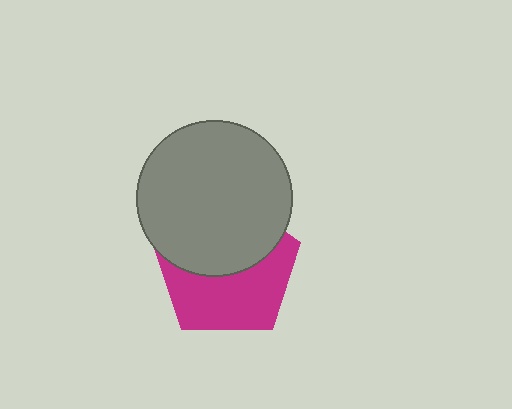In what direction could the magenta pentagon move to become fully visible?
The magenta pentagon could move down. That would shift it out from behind the gray circle entirely.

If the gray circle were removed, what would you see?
You would see the complete magenta pentagon.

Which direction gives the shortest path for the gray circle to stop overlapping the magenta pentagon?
Moving up gives the shortest separation.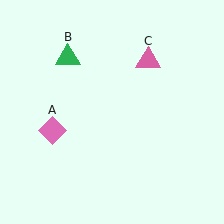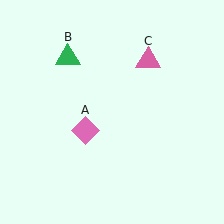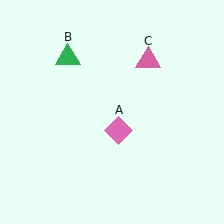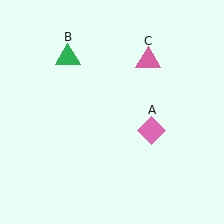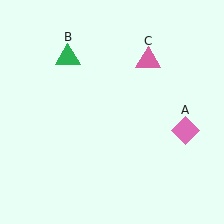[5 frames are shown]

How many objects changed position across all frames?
1 object changed position: pink diamond (object A).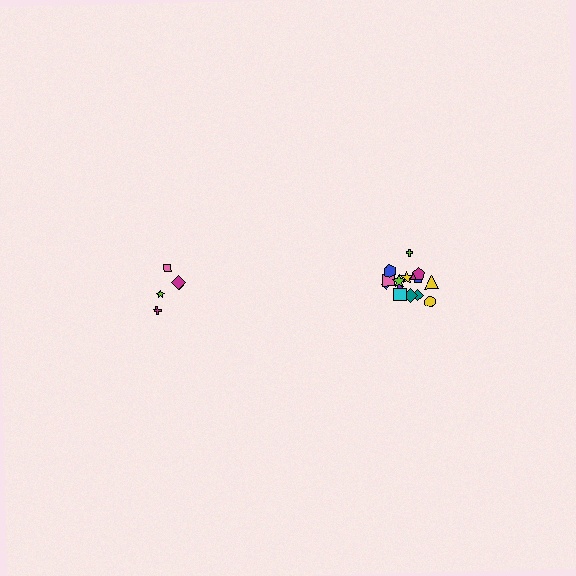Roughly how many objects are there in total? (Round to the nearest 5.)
Roughly 20 objects in total.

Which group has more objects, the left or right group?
The right group.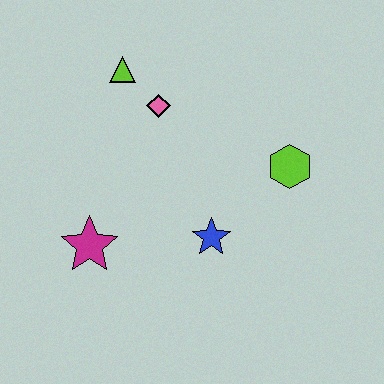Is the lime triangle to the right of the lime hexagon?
No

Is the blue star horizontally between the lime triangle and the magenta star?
No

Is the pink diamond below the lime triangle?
Yes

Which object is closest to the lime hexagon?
The blue star is closest to the lime hexagon.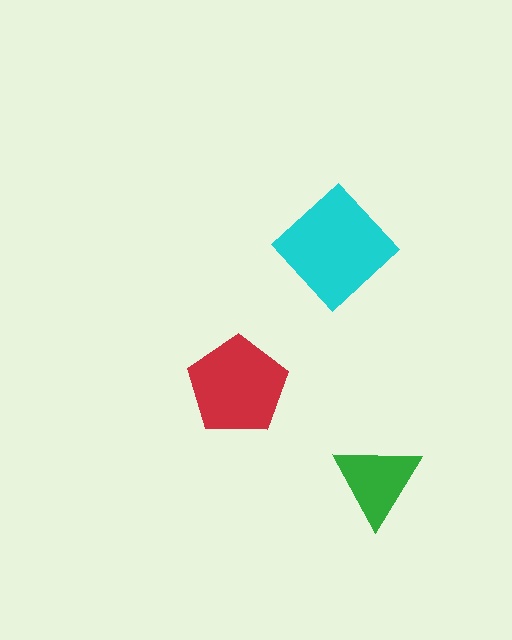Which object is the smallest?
The green triangle.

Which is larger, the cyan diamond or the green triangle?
The cyan diamond.